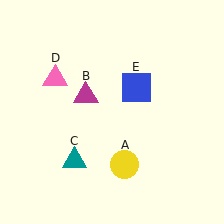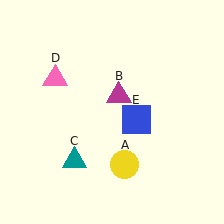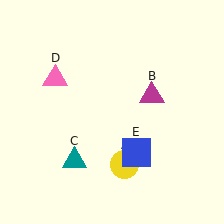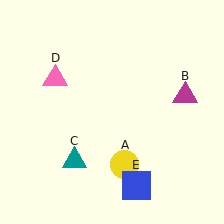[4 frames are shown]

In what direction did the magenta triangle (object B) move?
The magenta triangle (object B) moved right.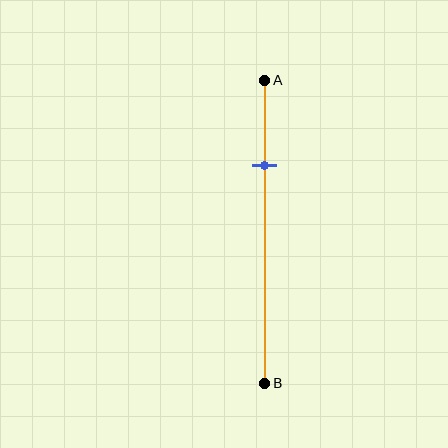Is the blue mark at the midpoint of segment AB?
No, the mark is at about 30% from A, not at the 50% midpoint.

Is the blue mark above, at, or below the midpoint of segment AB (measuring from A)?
The blue mark is above the midpoint of segment AB.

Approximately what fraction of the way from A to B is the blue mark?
The blue mark is approximately 30% of the way from A to B.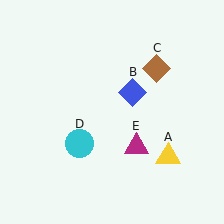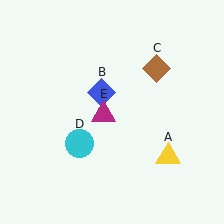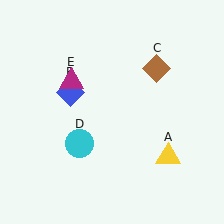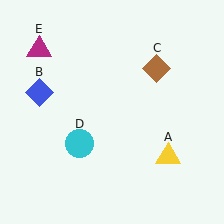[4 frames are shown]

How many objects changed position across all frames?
2 objects changed position: blue diamond (object B), magenta triangle (object E).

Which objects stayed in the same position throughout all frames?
Yellow triangle (object A) and brown diamond (object C) and cyan circle (object D) remained stationary.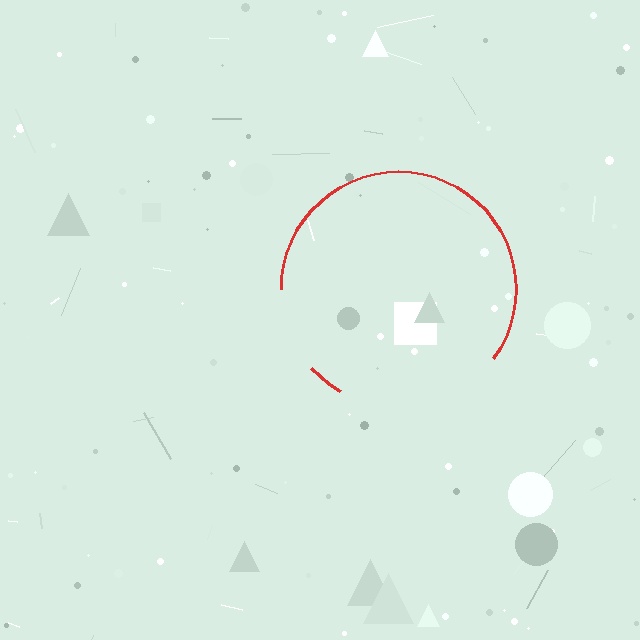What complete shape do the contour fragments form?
The contour fragments form a circle.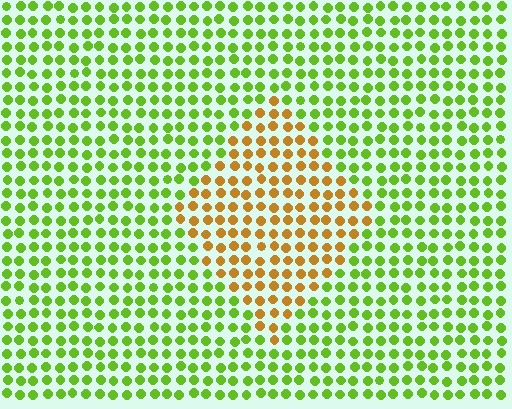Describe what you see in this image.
The image is filled with small lime elements in a uniform arrangement. A diamond-shaped region is visible where the elements are tinted to a slightly different hue, forming a subtle color boundary.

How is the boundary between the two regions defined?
The boundary is defined purely by a slight shift in hue (about 59 degrees). Spacing, size, and orientation are identical on both sides.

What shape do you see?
I see a diamond.